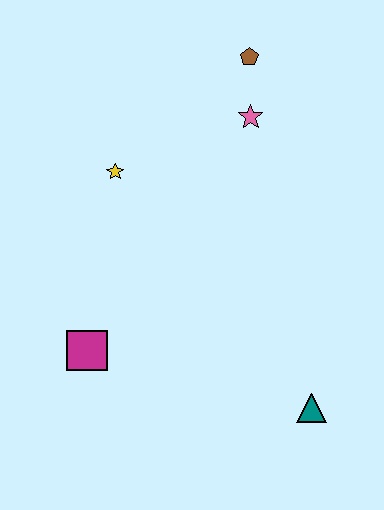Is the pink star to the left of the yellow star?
No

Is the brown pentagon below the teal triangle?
No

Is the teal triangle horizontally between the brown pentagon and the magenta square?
No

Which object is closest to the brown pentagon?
The pink star is closest to the brown pentagon.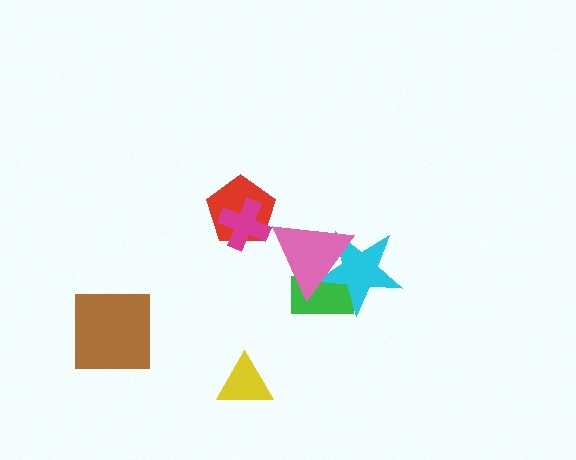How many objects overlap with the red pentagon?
1 object overlaps with the red pentagon.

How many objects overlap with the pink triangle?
2 objects overlap with the pink triangle.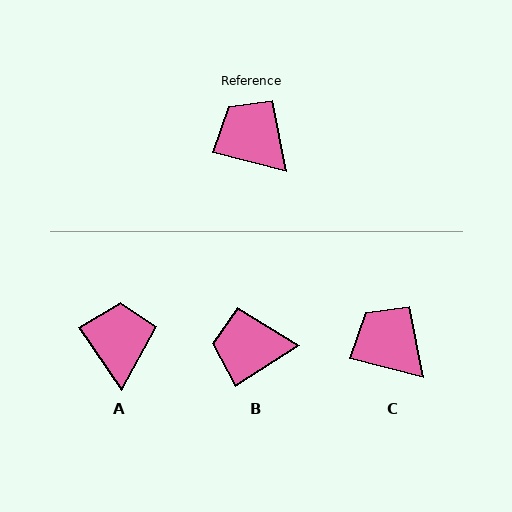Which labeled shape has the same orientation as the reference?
C.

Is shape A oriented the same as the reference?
No, it is off by about 41 degrees.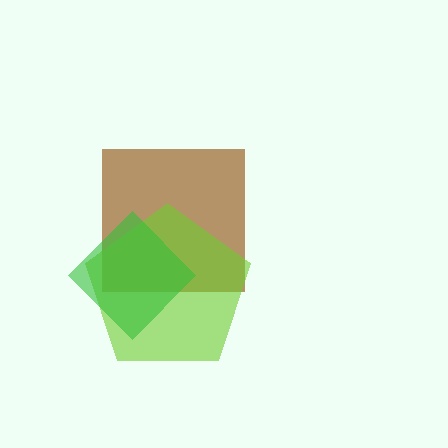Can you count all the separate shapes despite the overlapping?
Yes, there are 3 separate shapes.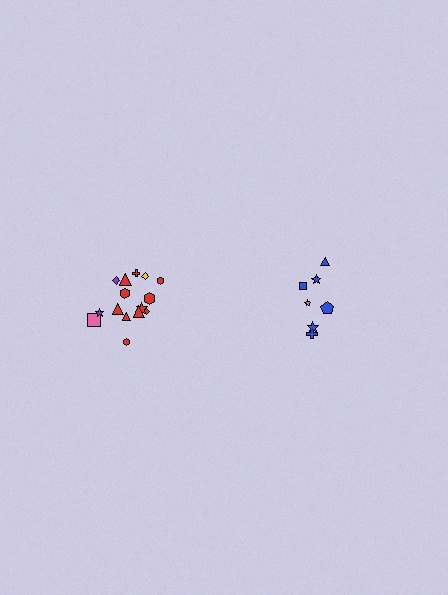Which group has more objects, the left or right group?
The left group.